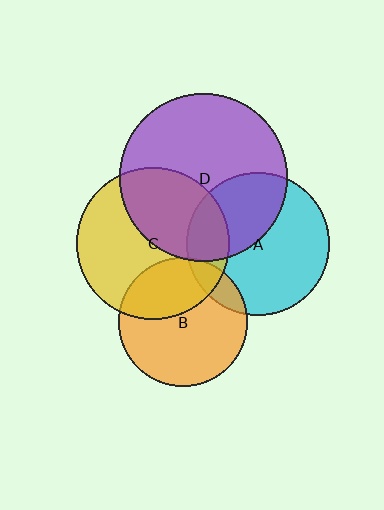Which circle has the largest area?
Circle D (purple).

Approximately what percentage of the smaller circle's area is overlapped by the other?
Approximately 10%.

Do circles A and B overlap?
Yes.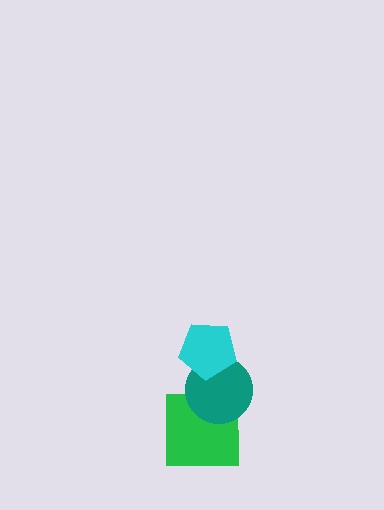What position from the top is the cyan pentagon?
The cyan pentagon is 1st from the top.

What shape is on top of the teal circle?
The cyan pentagon is on top of the teal circle.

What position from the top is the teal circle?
The teal circle is 2nd from the top.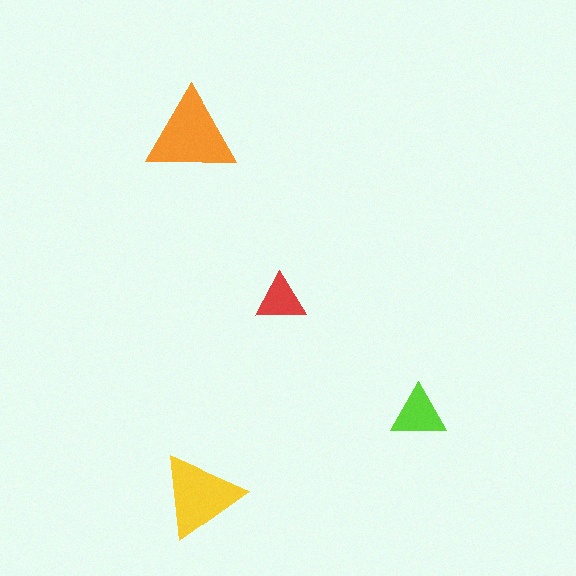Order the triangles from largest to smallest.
the orange one, the yellow one, the lime one, the red one.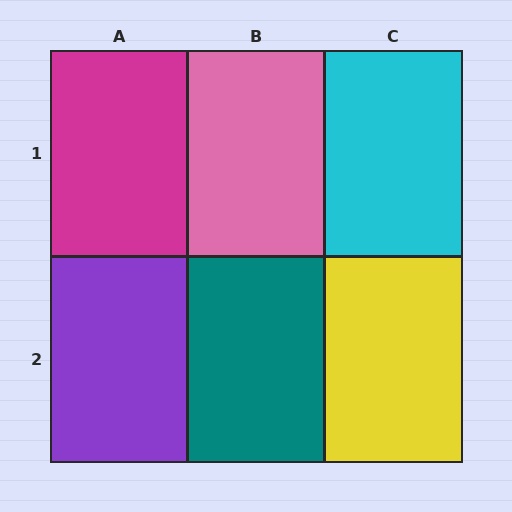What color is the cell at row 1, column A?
Magenta.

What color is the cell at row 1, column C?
Cyan.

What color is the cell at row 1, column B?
Pink.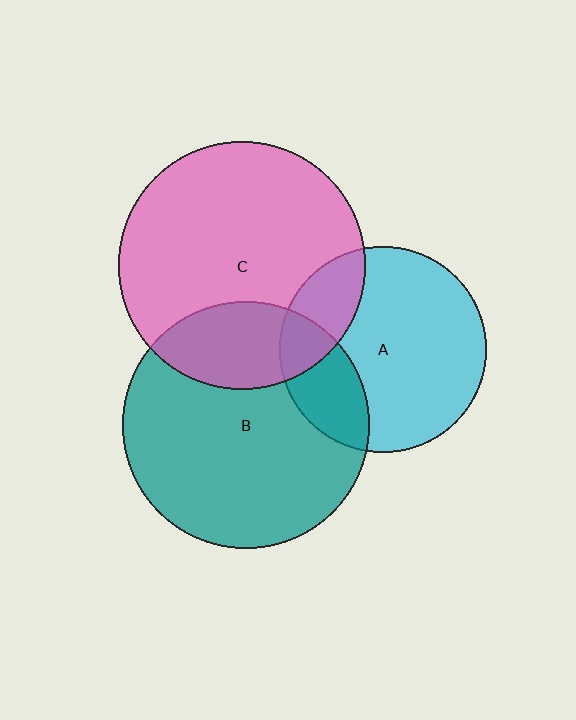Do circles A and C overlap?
Yes.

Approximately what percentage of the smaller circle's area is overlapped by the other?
Approximately 20%.